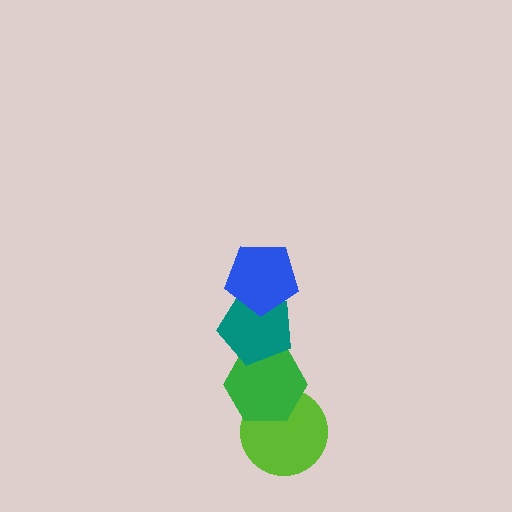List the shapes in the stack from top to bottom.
From top to bottom: the blue pentagon, the teal pentagon, the green hexagon, the lime circle.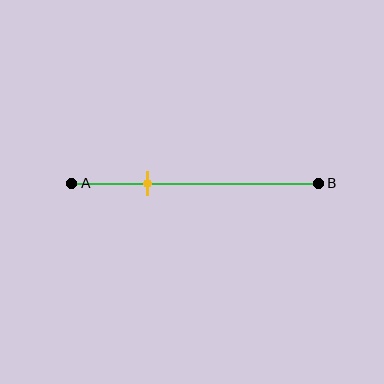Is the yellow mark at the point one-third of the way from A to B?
Yes, the mark is approximately at the one-third point.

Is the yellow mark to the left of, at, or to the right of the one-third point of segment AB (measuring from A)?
The yellow mark is approximately at the one-third point of segment AB.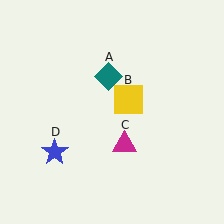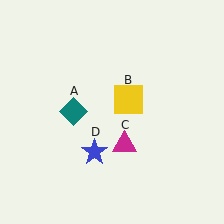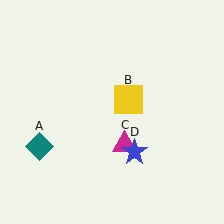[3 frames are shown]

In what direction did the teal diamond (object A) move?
The teal diamond (object A) moved down and to the left.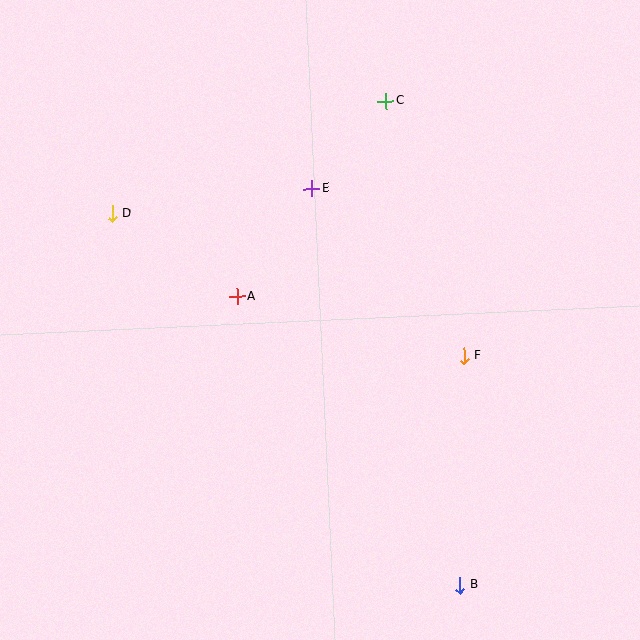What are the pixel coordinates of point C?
Point C is at (386, 101).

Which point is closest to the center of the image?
Point A at (237, 297) is closest to the center.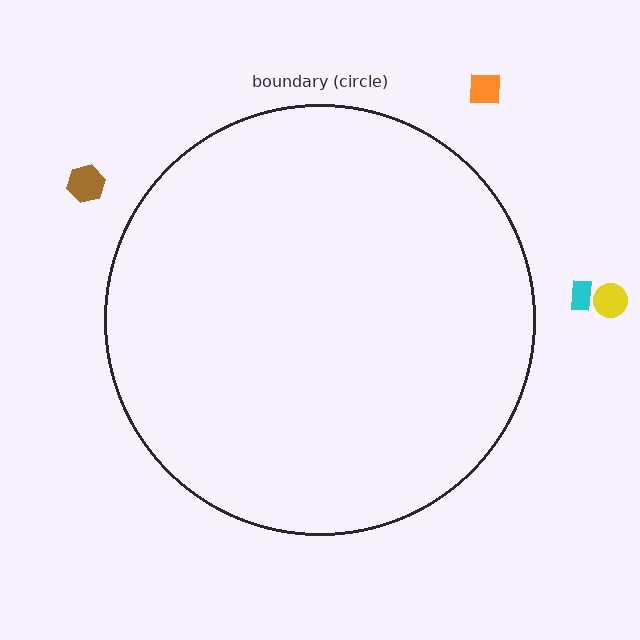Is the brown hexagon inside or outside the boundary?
Outside.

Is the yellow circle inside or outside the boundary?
Outside.